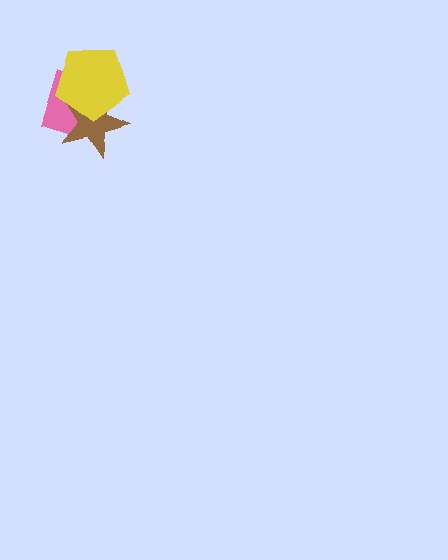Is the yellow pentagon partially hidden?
No, no other shape covers it.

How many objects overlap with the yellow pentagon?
2 objects overlap with the yellow pentagon.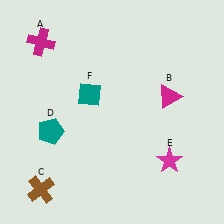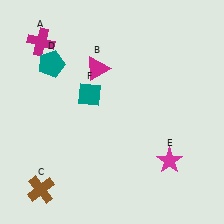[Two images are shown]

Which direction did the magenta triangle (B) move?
The magenta triangle (B) moved left.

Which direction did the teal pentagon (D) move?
The teal pentagon (D) moved up.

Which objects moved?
The objects that moved are: the magenta triangle (B), the teal pentagon (D).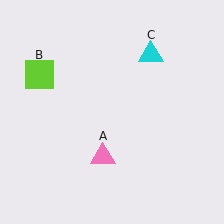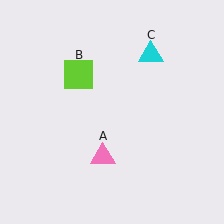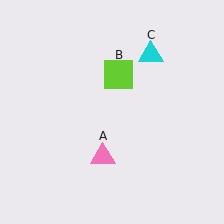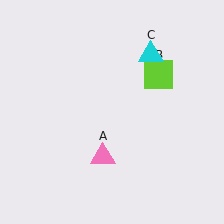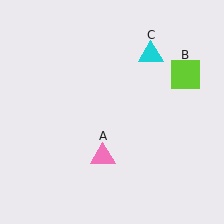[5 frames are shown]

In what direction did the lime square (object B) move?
The lime square (object B) moved right.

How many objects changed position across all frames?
1 object changed position: lime square (object B).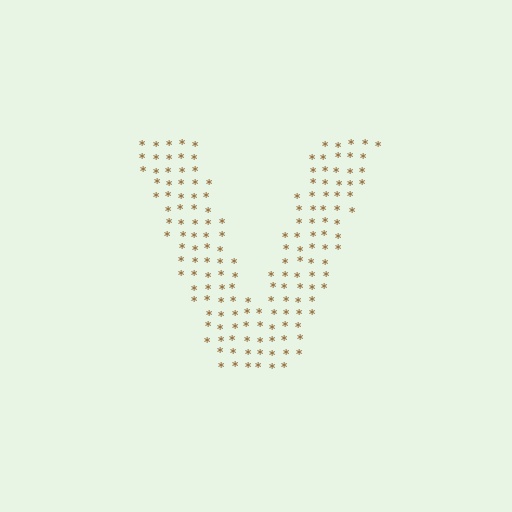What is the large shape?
The large shape is the letter V.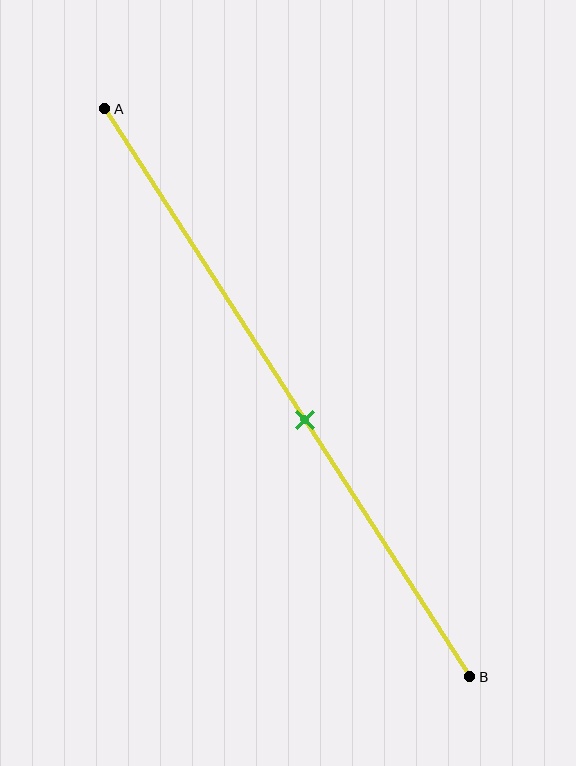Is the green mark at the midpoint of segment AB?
No, the mark is at about 55% from A, not at the 50% midpoint.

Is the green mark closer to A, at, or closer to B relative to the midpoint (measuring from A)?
The green mark is closer to point B than the midpoint of segment AB.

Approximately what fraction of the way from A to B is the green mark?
The green mark is approximately 55% of the way from A to B.